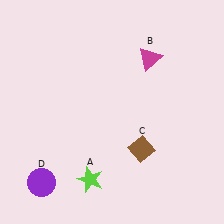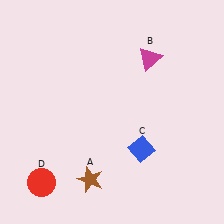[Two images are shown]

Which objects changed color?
A changed from lime to brown. C changed from brown to blue. D changed from purple to red.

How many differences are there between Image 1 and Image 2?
There are 3 differences between the two images.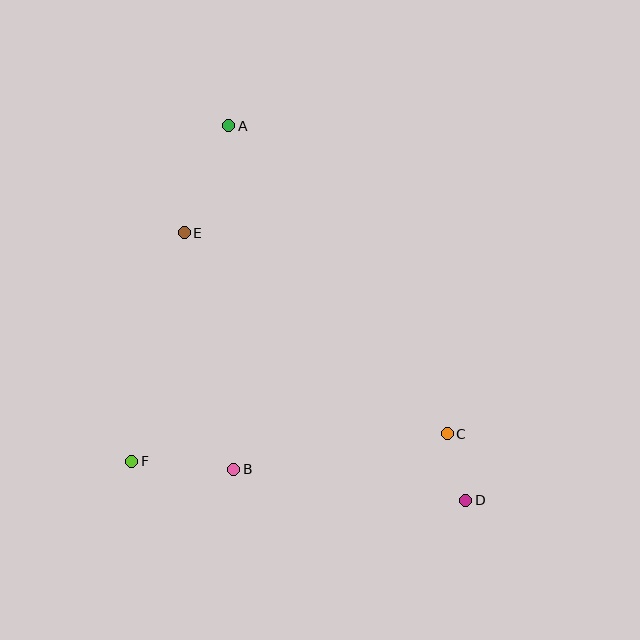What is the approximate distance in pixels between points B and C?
The distance between B and C is approximately 216 pixels.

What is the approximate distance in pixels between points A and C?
The distance between A and C is approximately 378 pixels.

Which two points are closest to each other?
Points C and D are closest to each other.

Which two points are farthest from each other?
Points A and D are farthest from each other.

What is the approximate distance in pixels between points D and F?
The distance between D and F is approximately 336 pixels.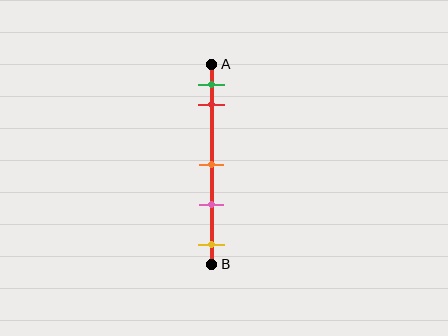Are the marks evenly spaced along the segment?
No, the marks are not evenly spaced.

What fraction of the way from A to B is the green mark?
The green mark is approximately 10% (0.1) of the way from A to B.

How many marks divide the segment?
There are 5 marks dividing the segment.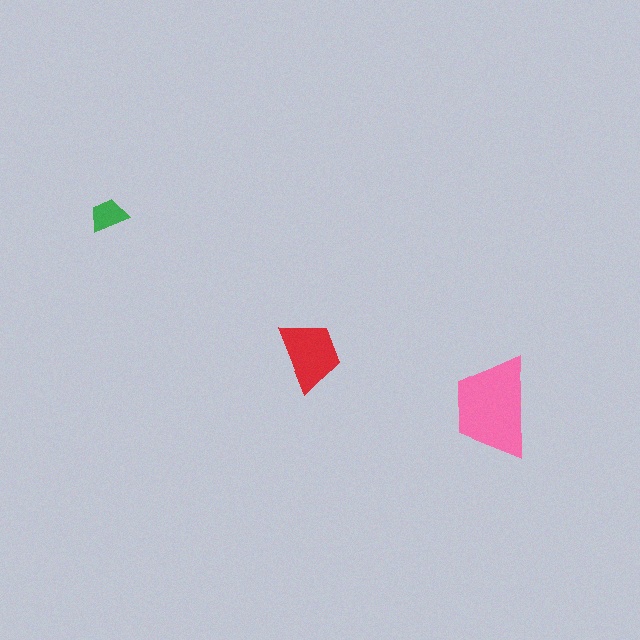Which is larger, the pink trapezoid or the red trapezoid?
The pink one.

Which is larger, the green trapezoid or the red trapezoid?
The red one.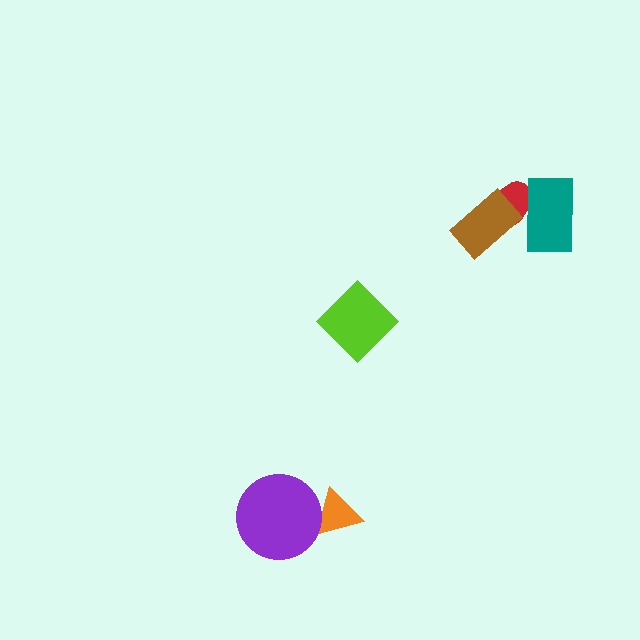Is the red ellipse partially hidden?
Yes, it is partially covered by another shape.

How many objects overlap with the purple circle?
1 object overlaps with the purple circle.